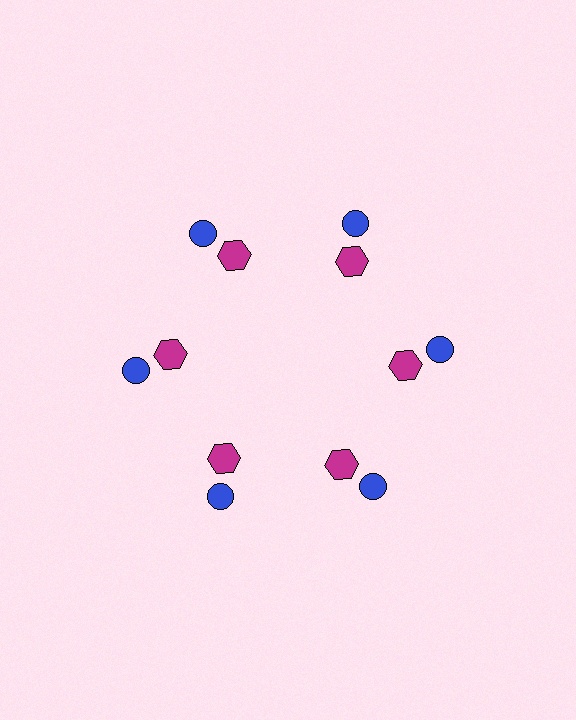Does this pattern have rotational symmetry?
Yes, this pattern has 6-fold rotational symmetry. It looks the same after rotating 60 degrees around the center.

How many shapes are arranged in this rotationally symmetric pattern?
There are 12 shapes, arranged in 6 groups of 2.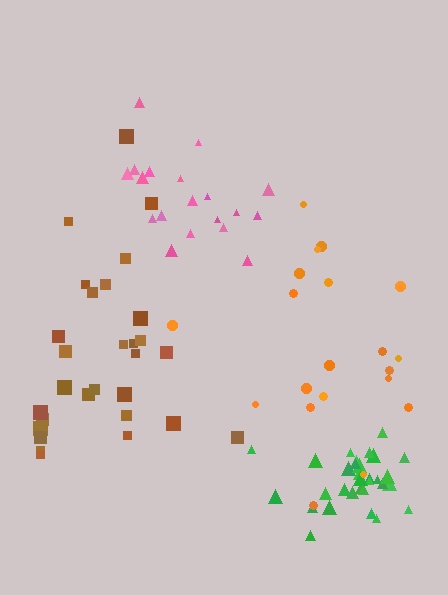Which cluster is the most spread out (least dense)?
Orange.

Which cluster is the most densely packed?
Green.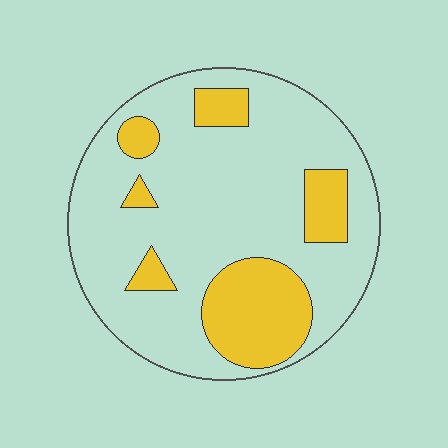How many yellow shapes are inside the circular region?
6.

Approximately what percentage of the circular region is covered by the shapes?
Approximately 25%.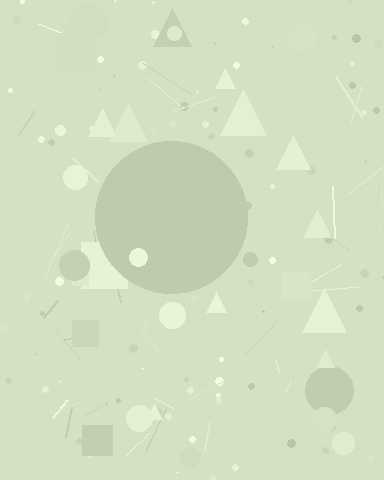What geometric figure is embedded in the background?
A circle is embedded in the background.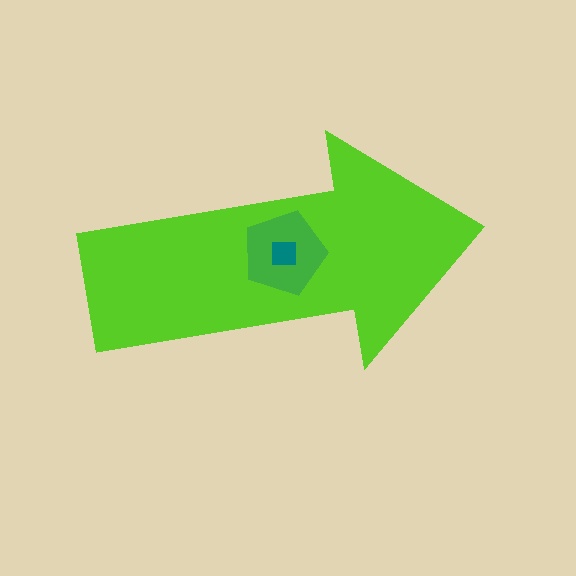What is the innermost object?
The teal square.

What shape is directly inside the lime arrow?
The green pentagon.